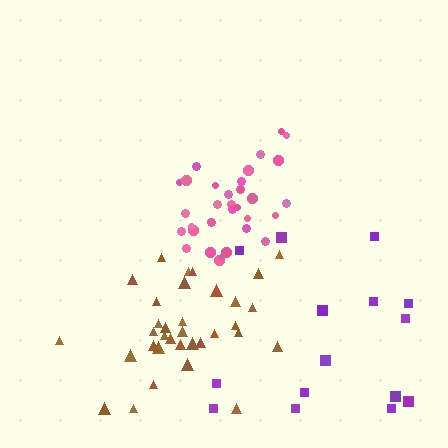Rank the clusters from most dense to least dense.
pink, brown, purple.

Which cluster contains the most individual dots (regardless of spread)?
Brown (34).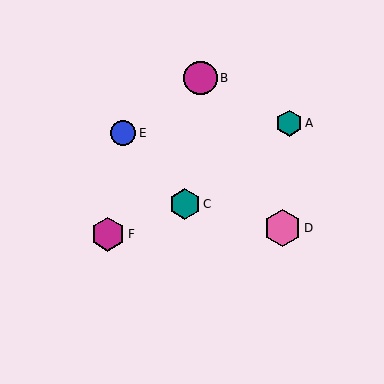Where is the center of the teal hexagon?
The center of the teal hexagon is at (185, 204).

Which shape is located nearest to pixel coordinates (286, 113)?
The teal hexagon (labeled A) at (289, 123) is nearest to that location.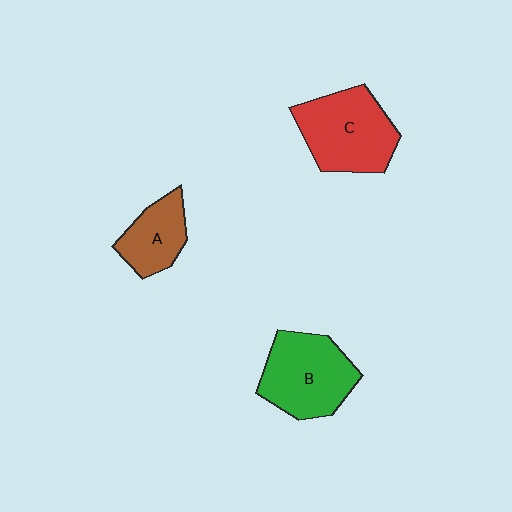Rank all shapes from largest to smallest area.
From largest to smallest: C (red), B (green), A (brown).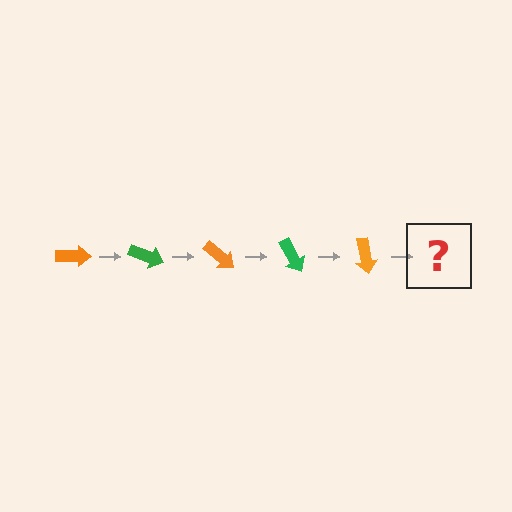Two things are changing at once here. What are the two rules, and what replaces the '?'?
The two rules are that it rotates 20 degrees each step and the color cycles through orange and green. The '?' should be a green arrow, rotated 100 degrees from the start.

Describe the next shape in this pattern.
It should be a green arrow, rotated 100 degrees from the start.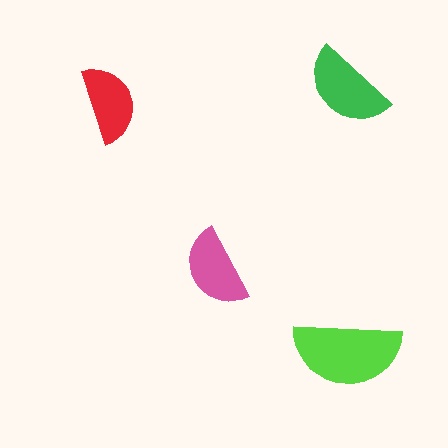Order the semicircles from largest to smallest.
the lime one, the green one, the pink one, the red one.